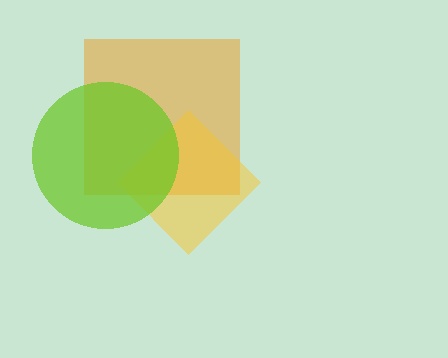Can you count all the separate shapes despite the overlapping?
Yes, there are 3 separate shapes.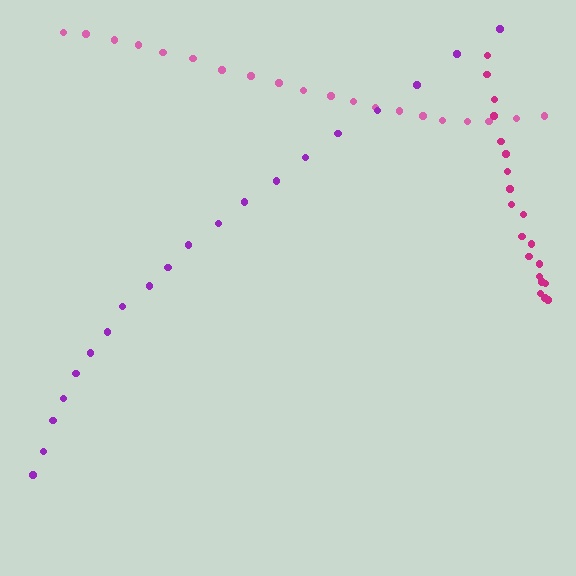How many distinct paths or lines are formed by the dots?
There are 3 distinct paths.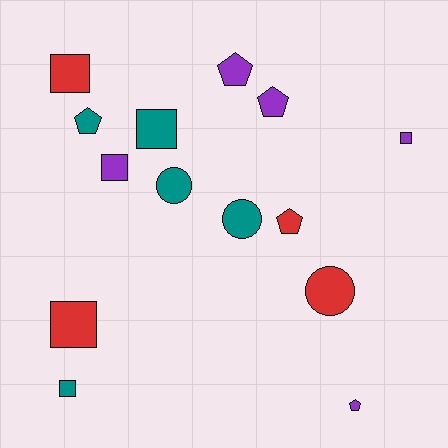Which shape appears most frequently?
Square, with 6 objects.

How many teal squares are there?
There are 2 teal squares.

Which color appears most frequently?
Teal, with 5 objects.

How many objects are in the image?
There are 14 objects.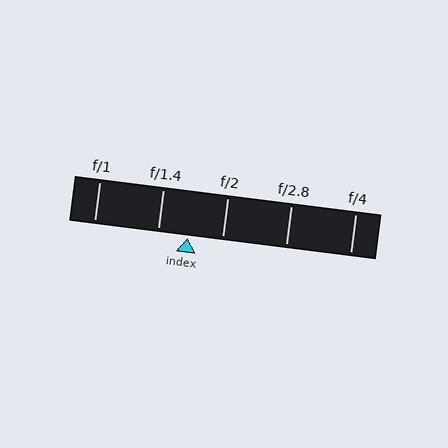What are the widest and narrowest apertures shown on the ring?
The widest aperture shown is f/1 and the narrowest is f/4.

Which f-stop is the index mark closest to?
The index mark is closest to f/1.4.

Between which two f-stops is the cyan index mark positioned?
The index mark is between f/1.4 and f/2.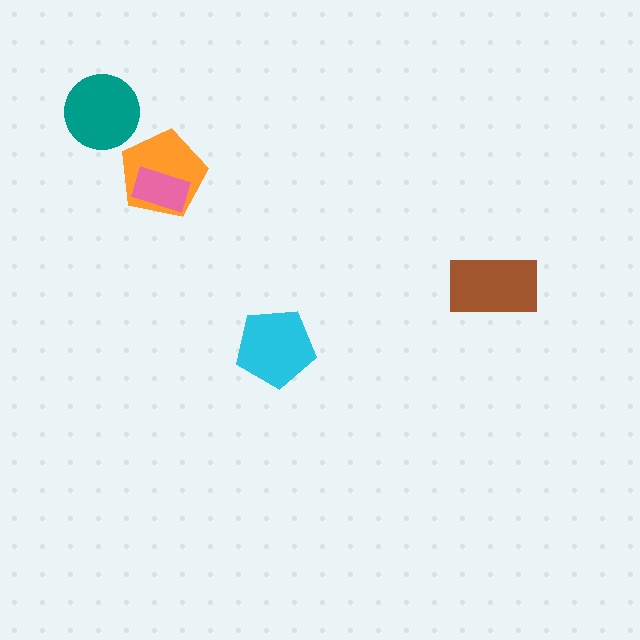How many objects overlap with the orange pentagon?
1 object overlaps with the orange pentagon.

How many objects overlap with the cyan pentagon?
0 objects overlap with the cyan pentagon.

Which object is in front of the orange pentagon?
The pink rectangle is in front of the orange pentagon.